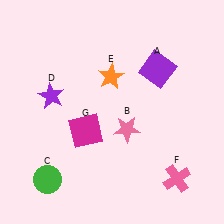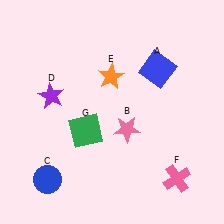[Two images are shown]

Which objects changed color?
A changed from purple to blue. C changed from green to blue. G changed from magenta to green.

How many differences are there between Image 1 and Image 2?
There are 3 differences between the two images.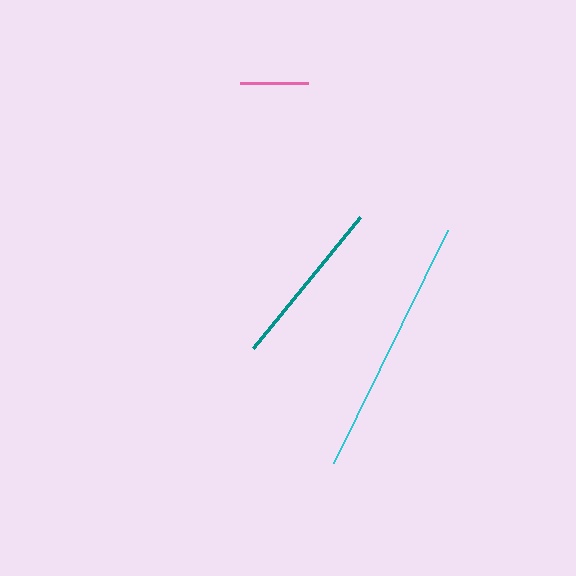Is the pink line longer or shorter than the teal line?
The teal line is longer than the pink line.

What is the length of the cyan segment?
The cyan segment is approximately 259 pixels long.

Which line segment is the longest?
The cyan line is the longest at approximately 259 pixels.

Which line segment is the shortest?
The pink line is the shortest at approximately 69 pixels.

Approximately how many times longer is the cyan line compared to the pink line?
The cyan line is approximately 3.8 times the length of the pink line.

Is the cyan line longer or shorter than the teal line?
The cyan line is longer than the teal line.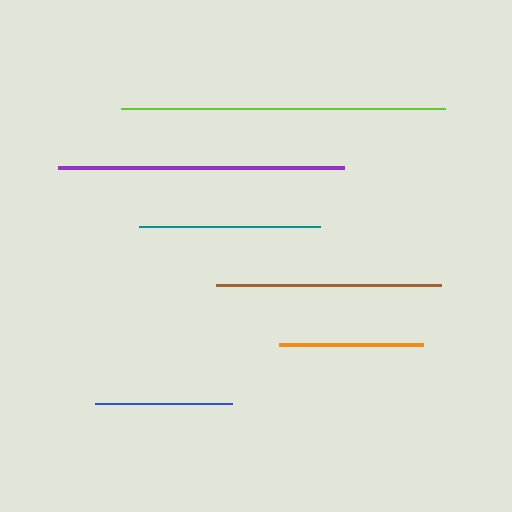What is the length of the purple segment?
The purple segment is approximately 286 pixels long.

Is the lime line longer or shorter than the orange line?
The lime line is longer than the orange line.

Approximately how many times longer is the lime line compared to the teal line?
The lime line is approximately 1.8 times the length of the teal line.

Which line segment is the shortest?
The blue line is the shortest at approximately 137 pixels.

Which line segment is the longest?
The lime line is the longest at approximately 324 pixels.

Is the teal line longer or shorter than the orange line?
The teal line is longer than the orange line.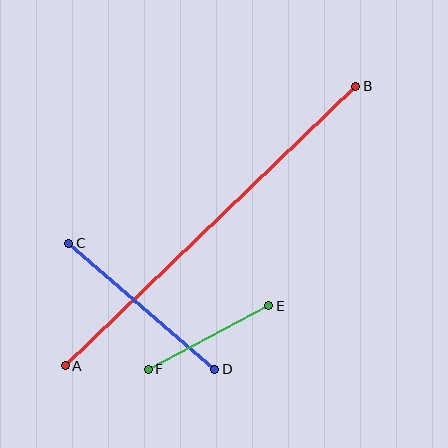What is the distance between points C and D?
The distance is approximately 193 pixels.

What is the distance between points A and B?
The distance is approximately 403 pixels.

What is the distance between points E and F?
The distance is approximately 136 pixels.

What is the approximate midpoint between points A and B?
The midpoint is at approximately (210, 226) pixels.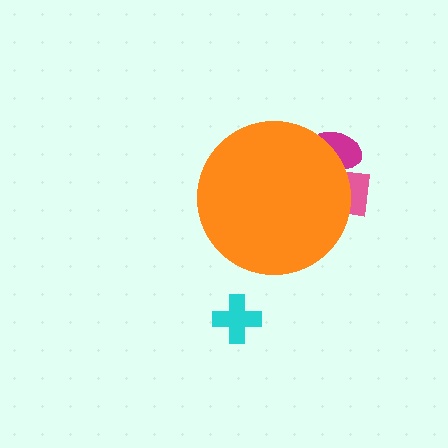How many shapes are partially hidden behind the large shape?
2 shapes are partially hidden.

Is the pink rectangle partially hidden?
Yes, the pink rectangle is partially hidden behind the orange circle.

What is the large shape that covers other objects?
An orange circle.